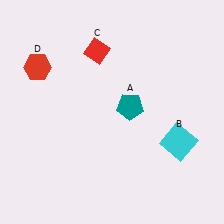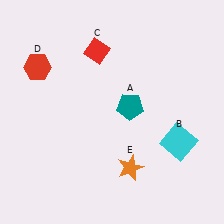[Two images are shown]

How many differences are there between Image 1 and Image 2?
There is 1 difference between the two images.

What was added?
An orange star (E) was added in Image 2.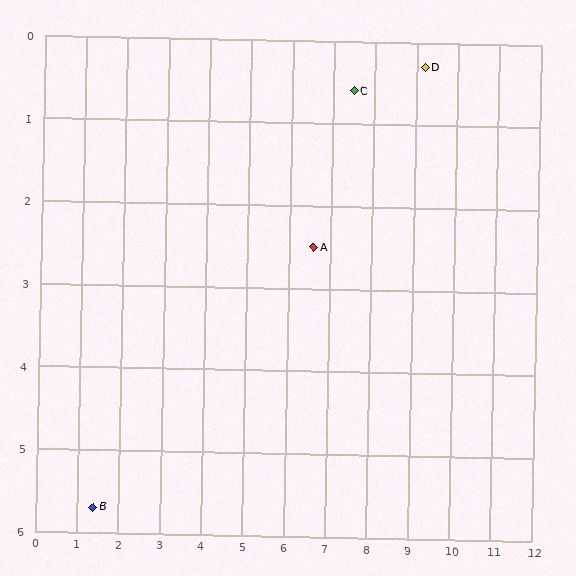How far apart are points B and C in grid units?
Points B and C are about 8.0 grid units apart.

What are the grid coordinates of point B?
Point B is at approximately (1.4, 5.7).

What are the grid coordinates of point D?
Point D is at approximately (9.2, 0.3).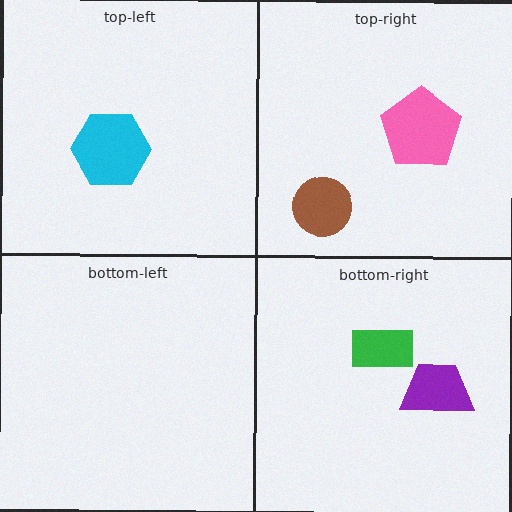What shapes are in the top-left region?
The cyan hexagon.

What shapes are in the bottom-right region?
The purple trapezoid, the green rectangle.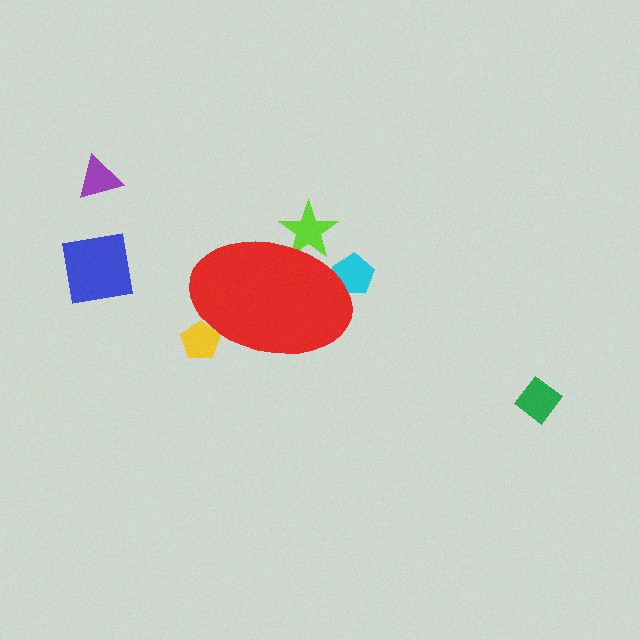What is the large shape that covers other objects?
A red ellipse.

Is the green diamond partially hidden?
No, the green diamond is fully visible.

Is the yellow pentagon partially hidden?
Yes, the yellow pentagon is partially hidden behind the red ellipse.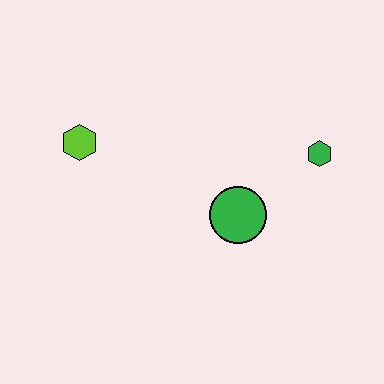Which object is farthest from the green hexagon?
The lime hexagon is farthest from the green hexagon.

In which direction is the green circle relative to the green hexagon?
The green circle is to the left of the green hexagon.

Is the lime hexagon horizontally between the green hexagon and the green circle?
No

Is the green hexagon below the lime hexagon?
Yes